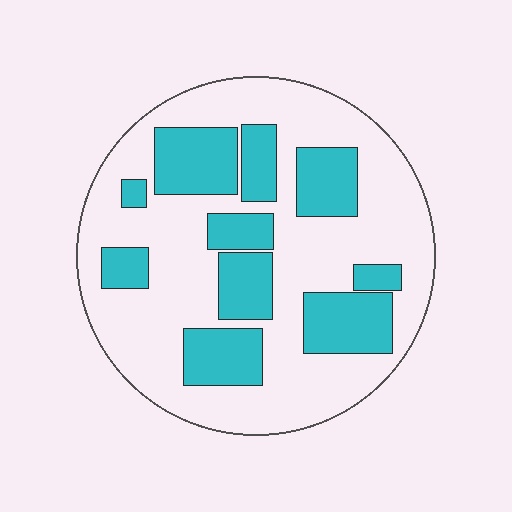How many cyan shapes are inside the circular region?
10.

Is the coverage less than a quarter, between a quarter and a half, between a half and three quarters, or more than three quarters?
Between a quarter and a half.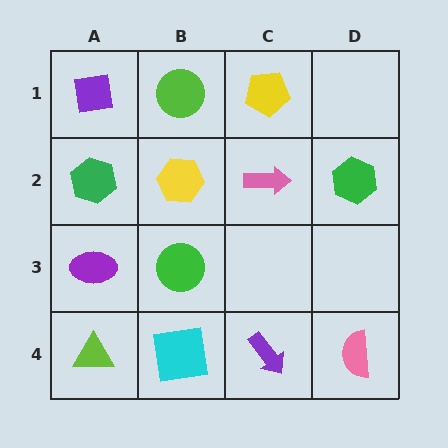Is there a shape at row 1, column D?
No, that cell is empty.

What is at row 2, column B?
A yellow hexagon.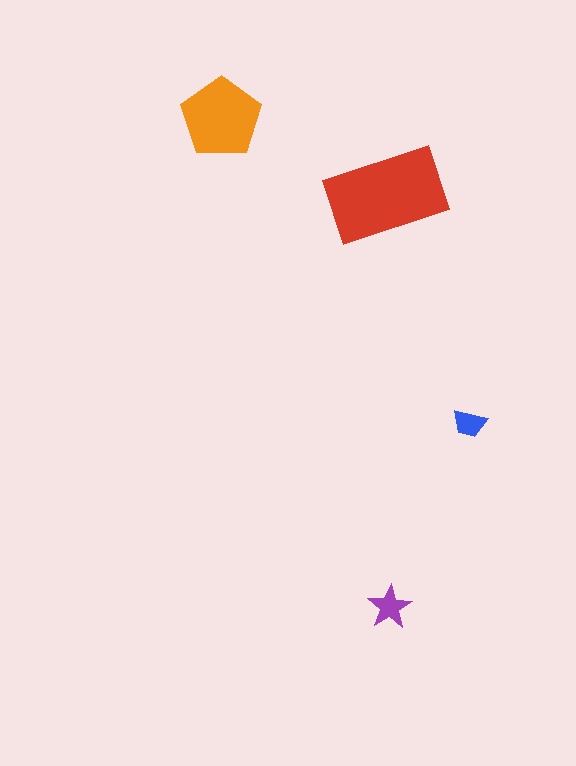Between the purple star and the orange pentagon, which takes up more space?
The orange pentagon.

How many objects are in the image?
There are 4 objects in the image.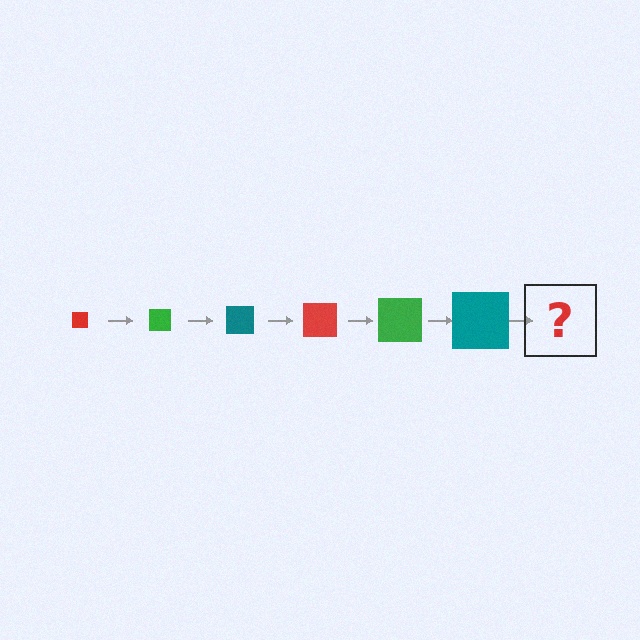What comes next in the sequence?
The next element should be a red square, larger than the previous one.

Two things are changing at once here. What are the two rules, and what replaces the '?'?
The two rules are that the square grows larger each step and the color cycles through red, green, and teal. The '?' should be a red square, larger than the previous one.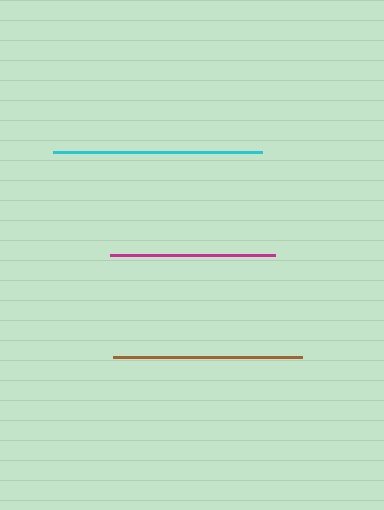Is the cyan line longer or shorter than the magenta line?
The cyan line is longer than the magenta line.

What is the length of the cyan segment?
The cyan segment is approximately 209 pixels long.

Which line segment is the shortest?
The magenta line is the shortest at approximately 164 pixels.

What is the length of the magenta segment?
The magenta segment is approximately 164 pixels long.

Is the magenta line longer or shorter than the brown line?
The brown line is longer than the magenta line.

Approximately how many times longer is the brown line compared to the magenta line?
The brown line is approximately 1.1 times the length of the magenta line.